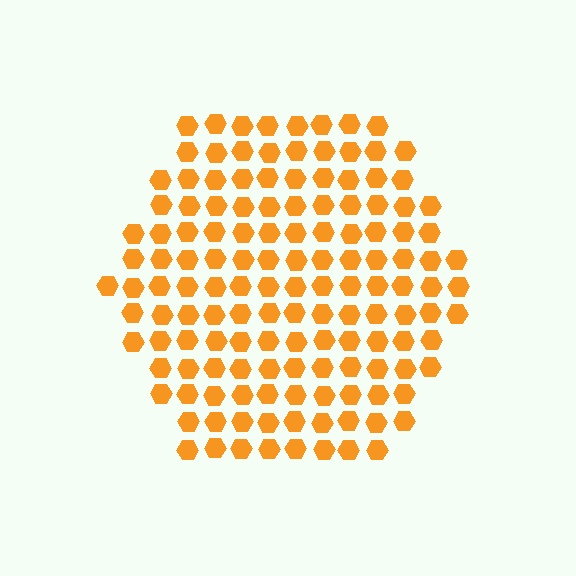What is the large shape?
The large shape is a hexagon.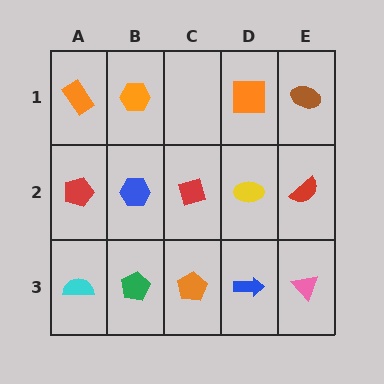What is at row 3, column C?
An orange pentagon.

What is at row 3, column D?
A blue arrow.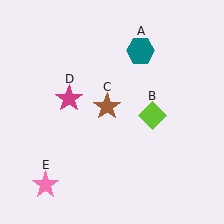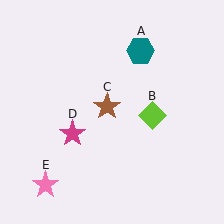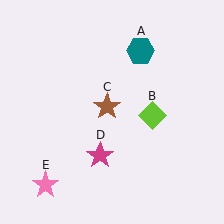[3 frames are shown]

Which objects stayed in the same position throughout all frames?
Teal hexagon (object A) and lime diamond (object B) and brown star (object C) and pink star (object E) remained stationary.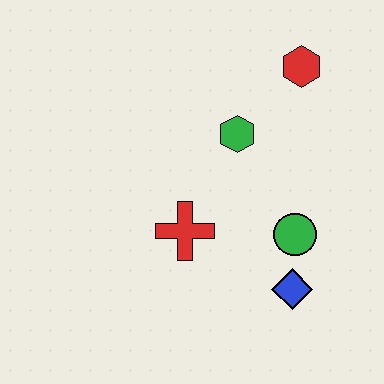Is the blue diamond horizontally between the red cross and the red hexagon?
Yes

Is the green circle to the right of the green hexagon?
Yes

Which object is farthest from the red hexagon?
The blue diamond is farthest from the red hexagon.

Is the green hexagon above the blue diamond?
Yes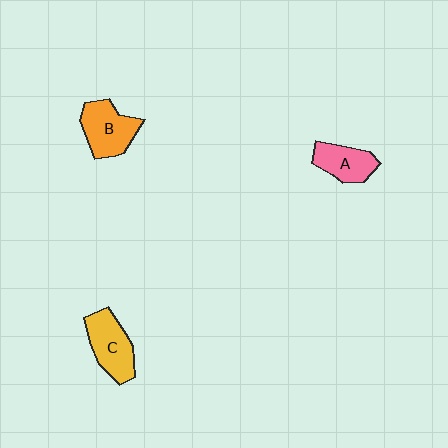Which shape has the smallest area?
Shape A (pink).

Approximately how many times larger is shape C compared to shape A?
Approximately 1.3 times.